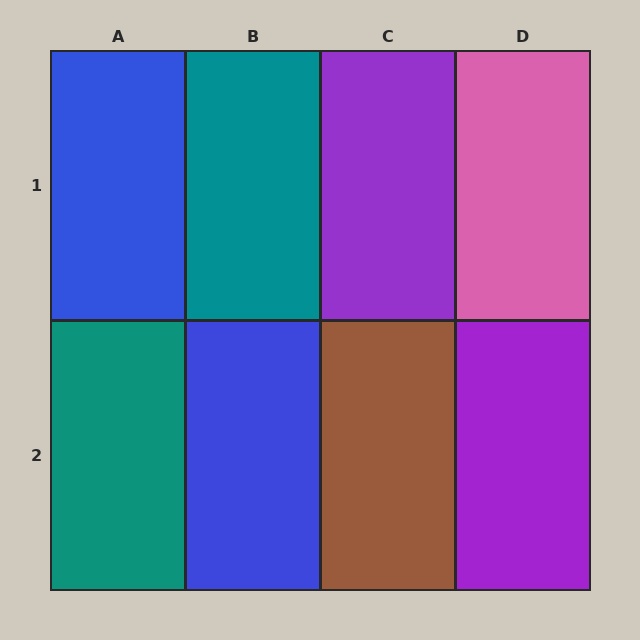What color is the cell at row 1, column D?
Pink.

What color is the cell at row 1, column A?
Blue.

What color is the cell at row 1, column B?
Teal.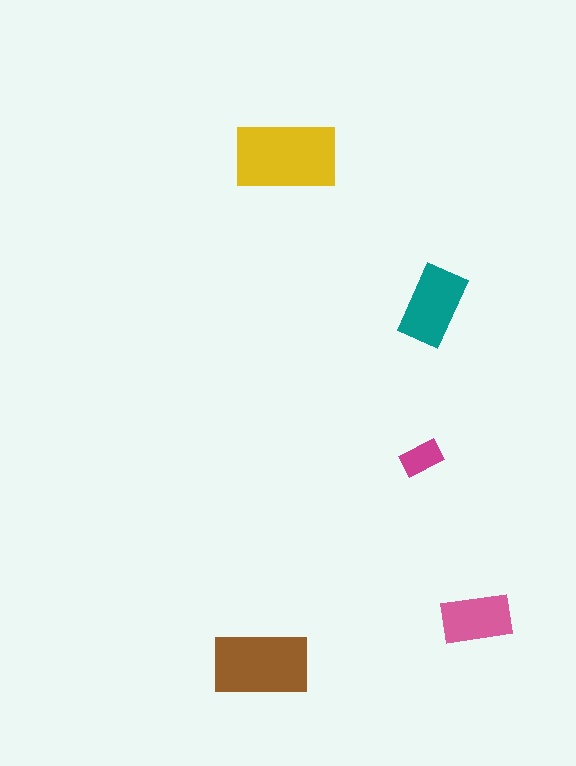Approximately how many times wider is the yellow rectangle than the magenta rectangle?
About 2.5 times wider.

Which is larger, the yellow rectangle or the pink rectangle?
The yellow one.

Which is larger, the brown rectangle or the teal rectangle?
The brown one.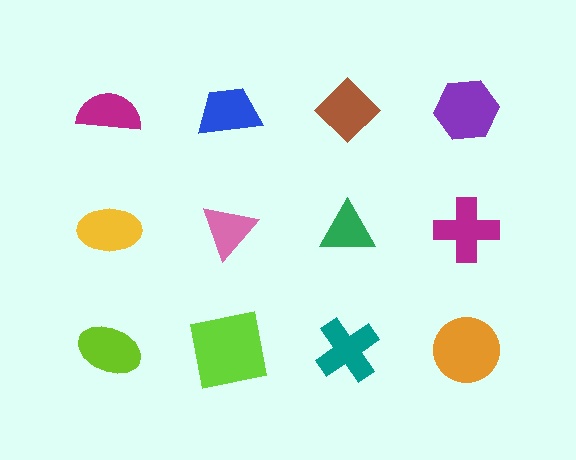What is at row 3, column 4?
An orange circle.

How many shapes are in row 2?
4 shapes.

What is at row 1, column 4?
A purple hexagon.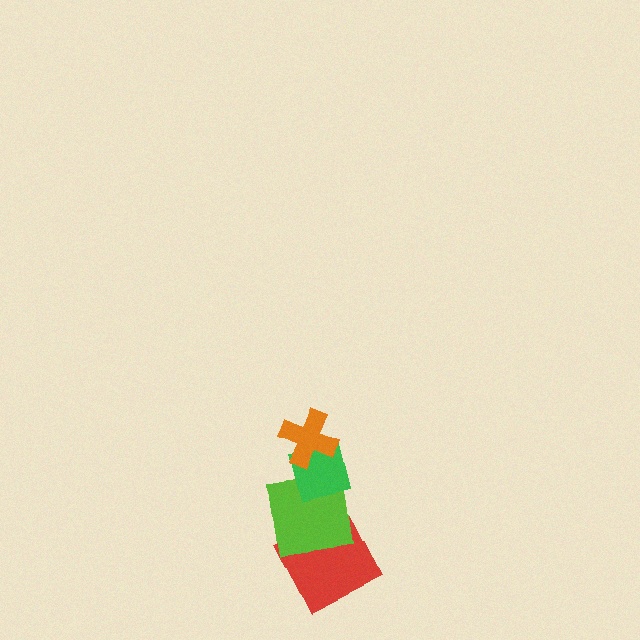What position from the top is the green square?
The green square is 2nd from the top.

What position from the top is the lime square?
The lime square is 3rd from the top.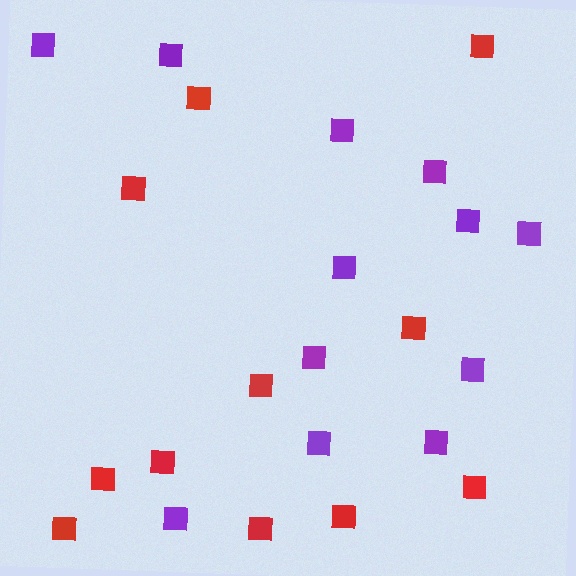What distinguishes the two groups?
There are 2 groups: one group of red squares (11) and one group of purple squares (12).